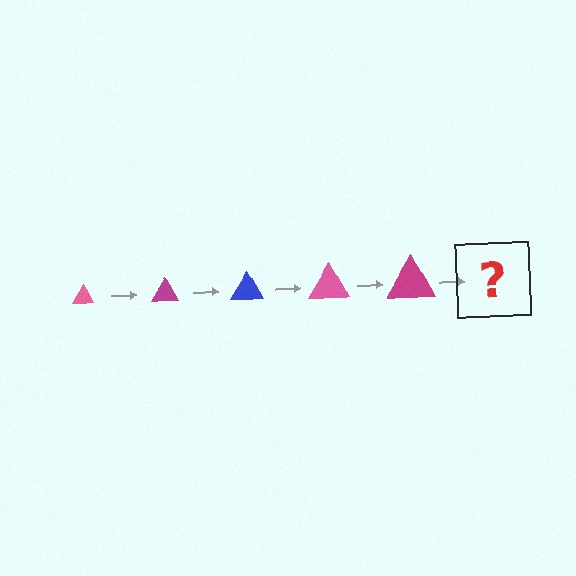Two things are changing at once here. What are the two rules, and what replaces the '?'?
The two rules are that the triangle grows larger each step and the color cycles through pink, magenta, and blue. The '?' should be a blue triangle, larger than the previous one.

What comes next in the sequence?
The next element should be a blue triangle, larger than the previous one.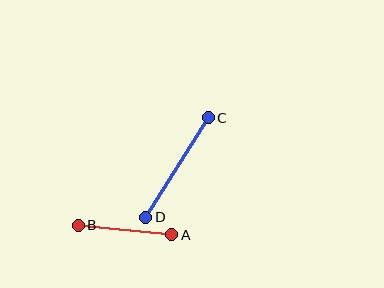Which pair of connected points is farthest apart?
Points C and D are farthest apart.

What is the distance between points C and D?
The distance is approximately 117 pixels.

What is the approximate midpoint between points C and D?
The midpoint is at approximately (177, 168) pixels.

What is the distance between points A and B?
The distance is approximately 94 pixels.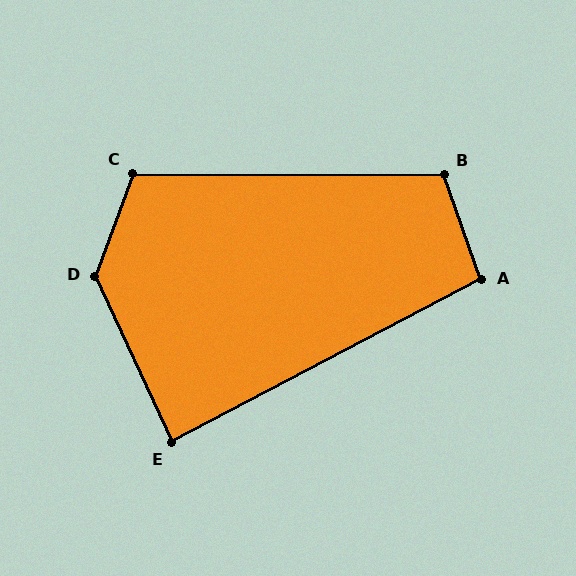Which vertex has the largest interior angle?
D, at approximately 135 degrees.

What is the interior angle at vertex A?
Approximately 98 degrees (obtuse).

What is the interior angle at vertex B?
Approximately 109 degrees (obtuse).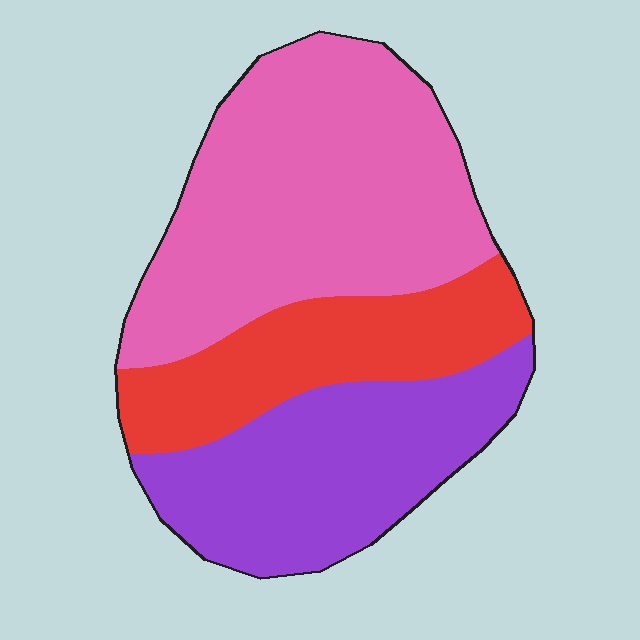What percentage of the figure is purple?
Purple takes up between a sixth and a third of the figure.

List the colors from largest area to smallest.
From largest to smallest: pink, purple, red.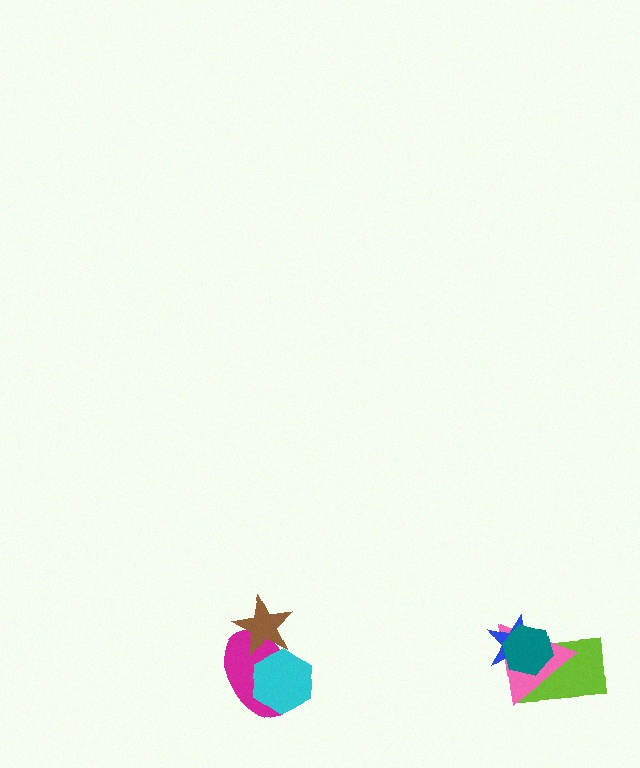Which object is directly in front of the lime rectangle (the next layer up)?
The pink triangle is directly in front of the lime rectangle.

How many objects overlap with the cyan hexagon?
2 objects overlap with the cyan hexagon.